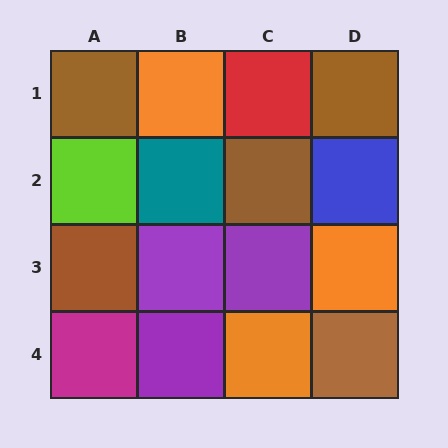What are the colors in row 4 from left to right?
Magenta, purple, orange, brown.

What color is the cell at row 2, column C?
Brown.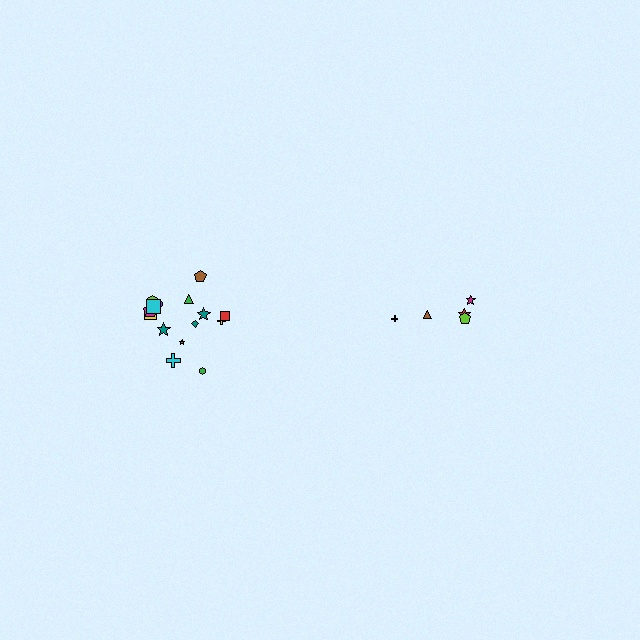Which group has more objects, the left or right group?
The left group.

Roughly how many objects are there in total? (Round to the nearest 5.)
Roughly 20 objects in total.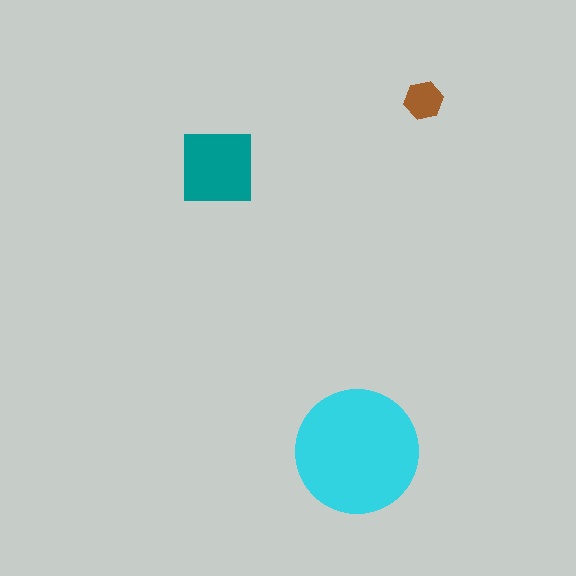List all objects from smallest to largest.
The brown hexagon, the teal square, the cyan circle.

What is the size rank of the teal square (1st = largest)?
2nd.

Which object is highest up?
The brown hexagon is topmost.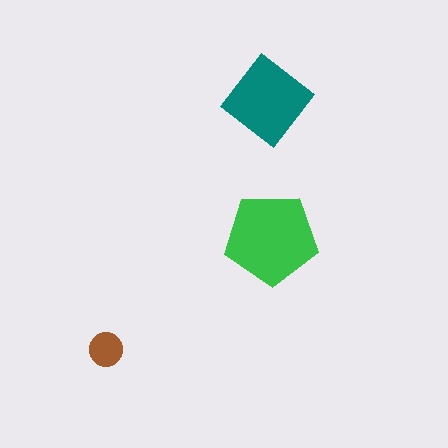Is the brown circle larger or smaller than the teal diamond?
Smaller.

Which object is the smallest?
The brown circle.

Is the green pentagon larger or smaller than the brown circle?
Larger.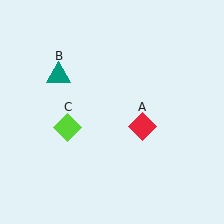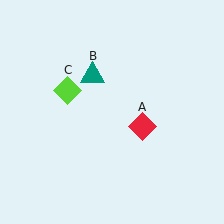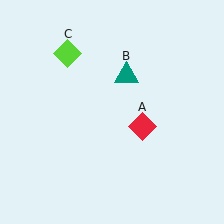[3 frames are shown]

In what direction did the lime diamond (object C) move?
The lime diamond (object C) moved up.